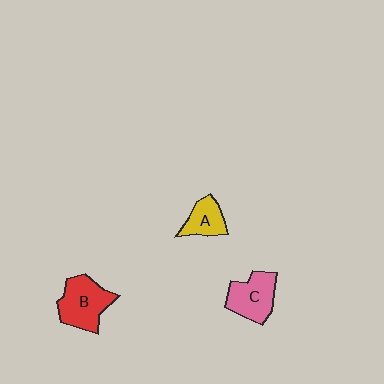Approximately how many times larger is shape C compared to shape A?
Approximately 1.5 times.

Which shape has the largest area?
Shape B (red).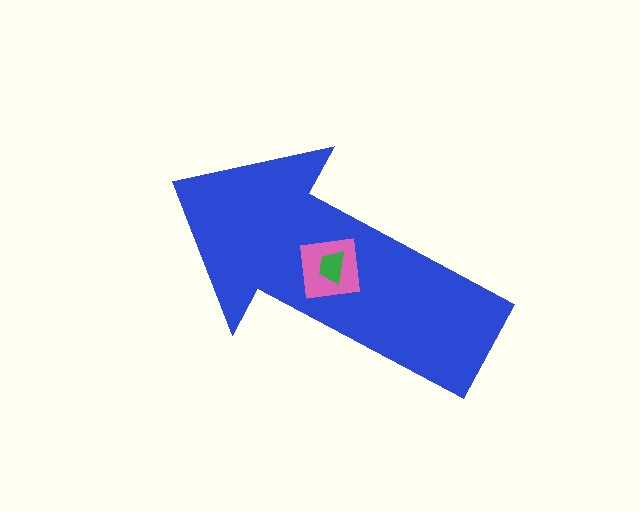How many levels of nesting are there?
3.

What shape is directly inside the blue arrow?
The pink square.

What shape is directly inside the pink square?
The green trapezoid.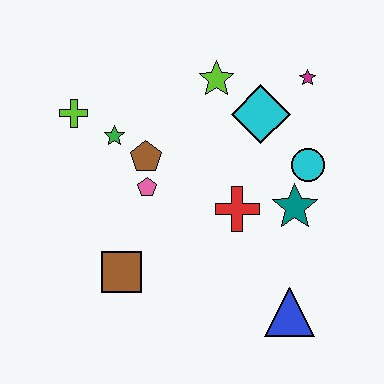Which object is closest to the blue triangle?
The teal star is closest to the blue triangle.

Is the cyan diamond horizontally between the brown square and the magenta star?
Yes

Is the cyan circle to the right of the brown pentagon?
Yes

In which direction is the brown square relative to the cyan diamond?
The brown square is below the cyan diamond.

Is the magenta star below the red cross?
No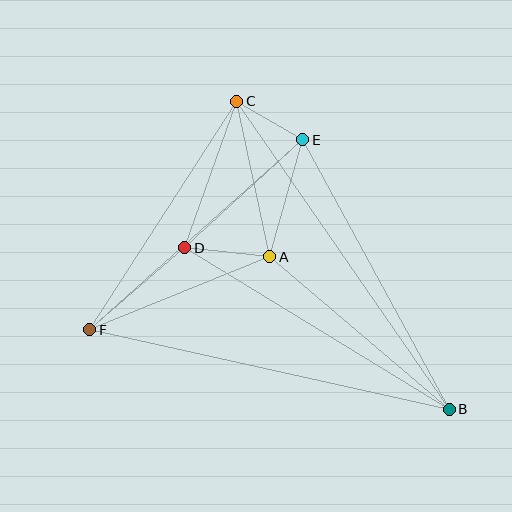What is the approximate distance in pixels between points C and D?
The distance between C and D is approximately 156 pixels.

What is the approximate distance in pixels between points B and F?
The distance between B and F is approximately 368 pixels.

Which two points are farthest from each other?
Points B and C are farthest from each other.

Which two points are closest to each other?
Points C and E are closest to each other.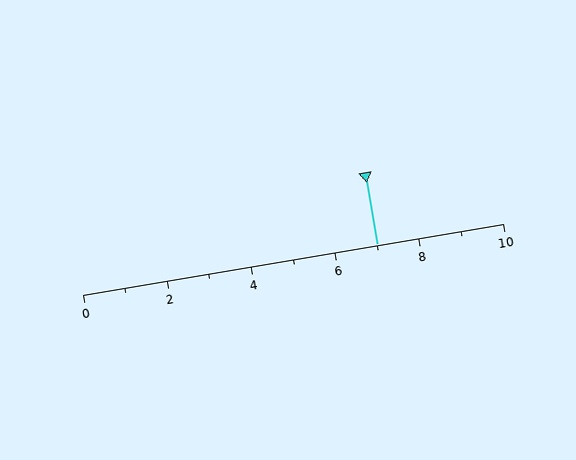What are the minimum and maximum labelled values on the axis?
The axis runs from 0 to 10.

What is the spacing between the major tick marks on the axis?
The major ticks are spaced 2 apart.